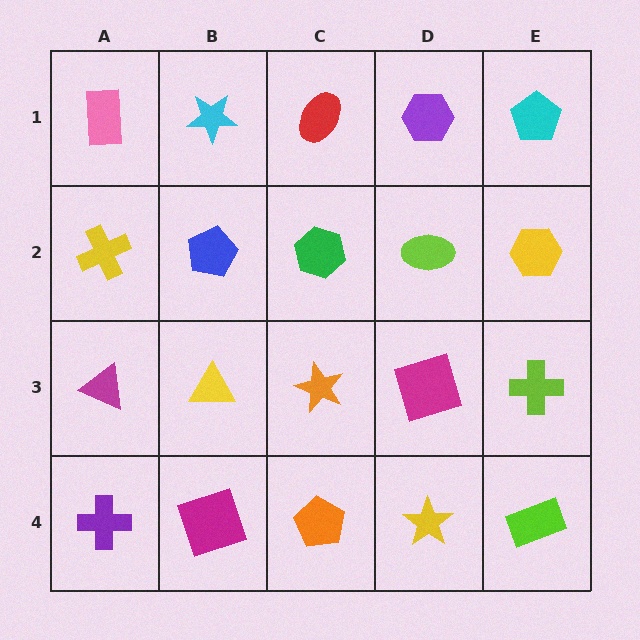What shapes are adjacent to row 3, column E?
A yellow hexagon (row 2, column E), a lime rectangle (row 4, column E), a magenta square (row 3, column D).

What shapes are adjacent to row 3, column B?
A blue pentagon (row 2, column B), a magenta square (row 4, column B), a magenta triangle (row 3, column A), an orange star (row 3, column C).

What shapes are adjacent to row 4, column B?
A yellow triangle (row 3, column B), a purple cross (row 4, column A), an orange pentagon (row 4, column C).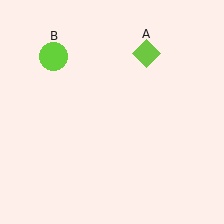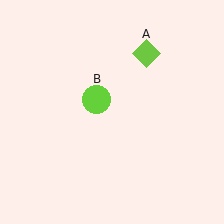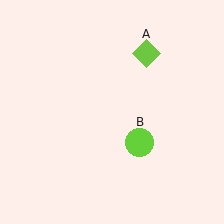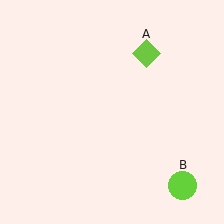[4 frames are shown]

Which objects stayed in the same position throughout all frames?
Lime diamond (object A) remained stationary.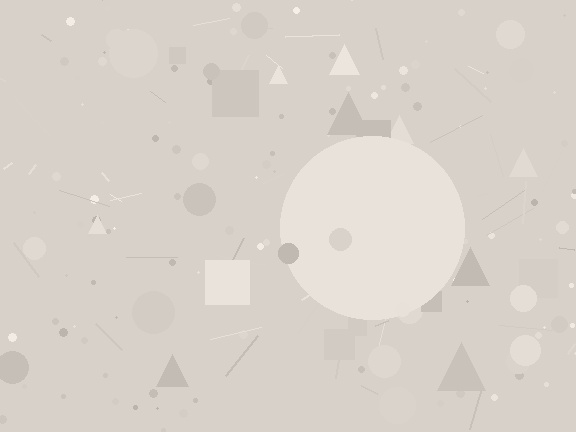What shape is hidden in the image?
A circle is hidden in the image.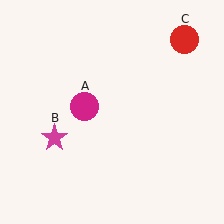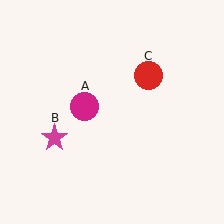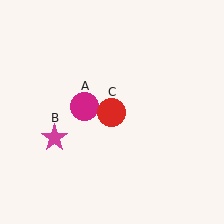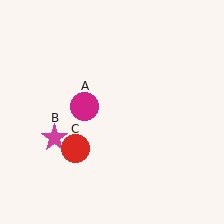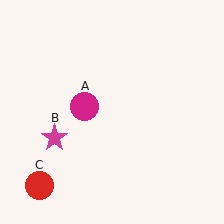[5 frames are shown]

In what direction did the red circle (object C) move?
The red circle (object C) moved down and to the left.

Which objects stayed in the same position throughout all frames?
Magenta circle (object A) and magenta star (object B) remained stationary.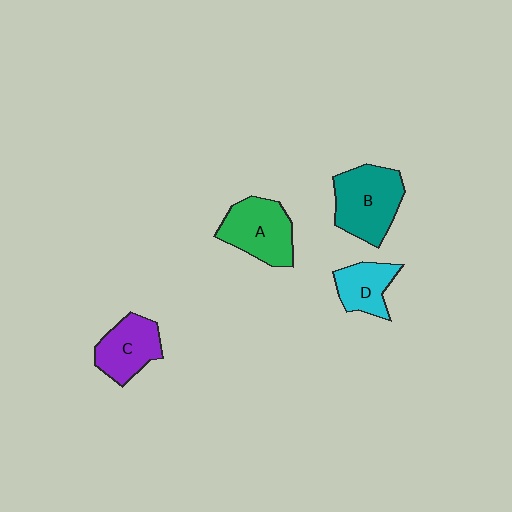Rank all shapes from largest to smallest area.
From largest to smallest: B (teal), A (green), C (purple), D (cyan).